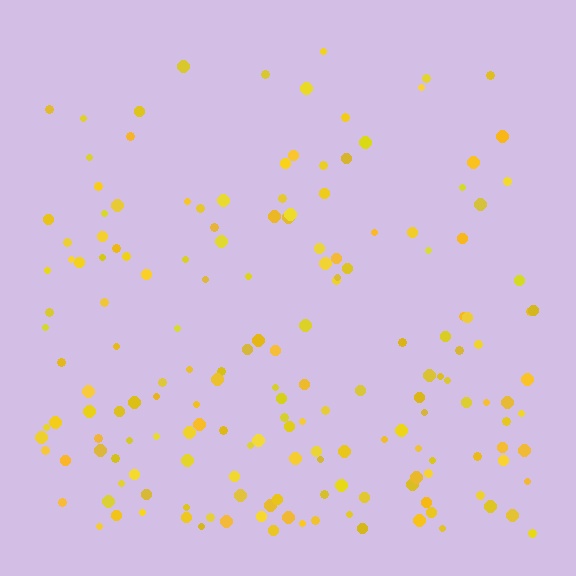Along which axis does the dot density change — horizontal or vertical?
Vertical.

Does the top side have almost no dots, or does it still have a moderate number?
Still a moderate number, just noticeably fewer than the bottom.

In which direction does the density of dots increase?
From top to bottom, with the bottom side densest.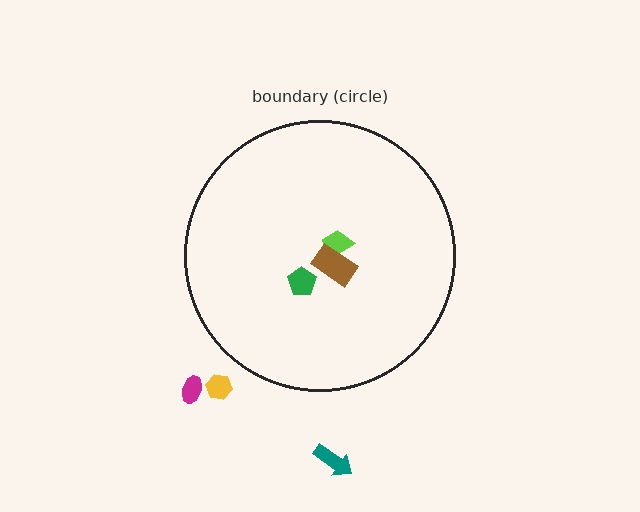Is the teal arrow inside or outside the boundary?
Outside.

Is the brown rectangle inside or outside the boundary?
Inside.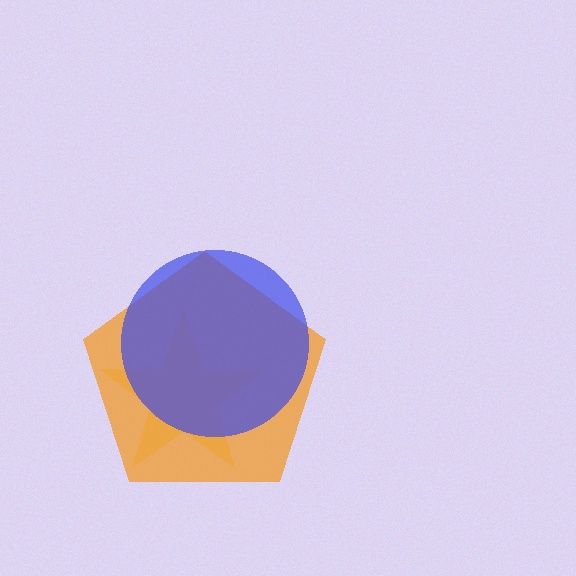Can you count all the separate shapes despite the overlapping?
Yes, there are 3 separate shapes.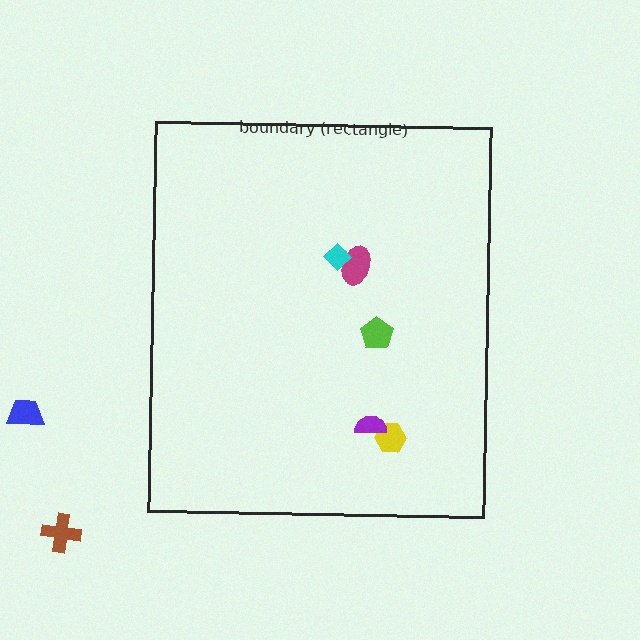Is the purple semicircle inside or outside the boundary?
Inside.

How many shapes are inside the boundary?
5 inside, 2 outside.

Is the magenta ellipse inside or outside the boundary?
Inside.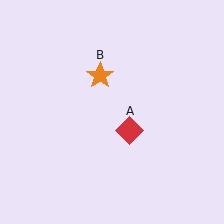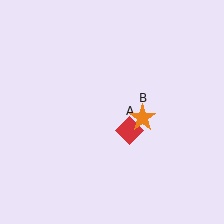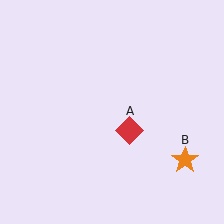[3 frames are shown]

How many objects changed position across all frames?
1 object changed position: orange star (object B).